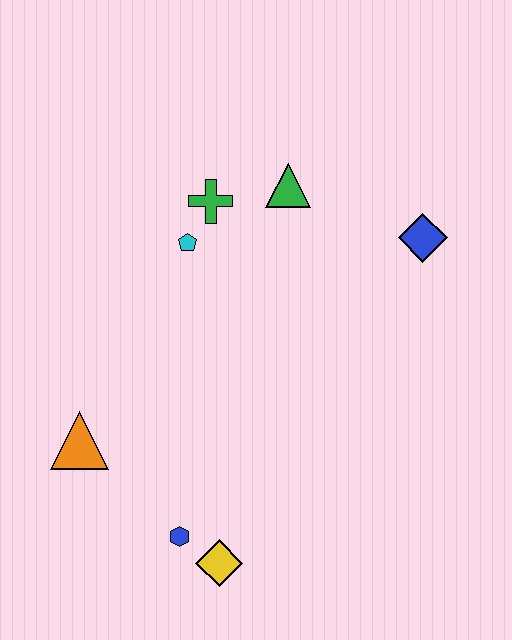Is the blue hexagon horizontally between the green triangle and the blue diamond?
No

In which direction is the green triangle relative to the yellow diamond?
The green triangle is above the yellow diamond.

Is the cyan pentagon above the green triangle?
No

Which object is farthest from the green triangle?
The yellow diamond is farthest from the green triangle.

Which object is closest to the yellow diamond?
The blue hexagon is closest to the yellow diamond.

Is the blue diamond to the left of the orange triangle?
No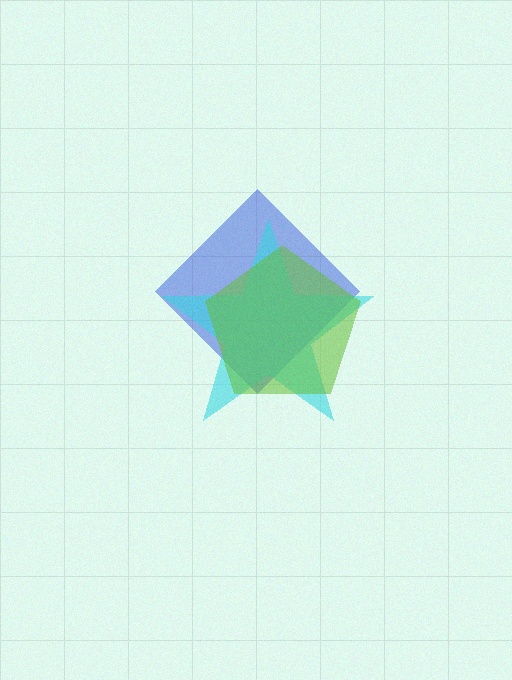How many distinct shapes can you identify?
There are 3 distinct shapes: a blue diamond, a cyan star, a lime pentagon.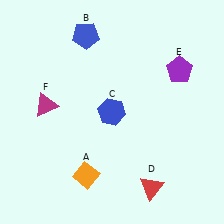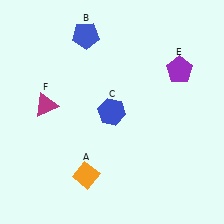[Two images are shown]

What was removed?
The red triangle (D) was removed in Image 2.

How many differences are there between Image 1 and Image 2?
There is 1 difference between the two images.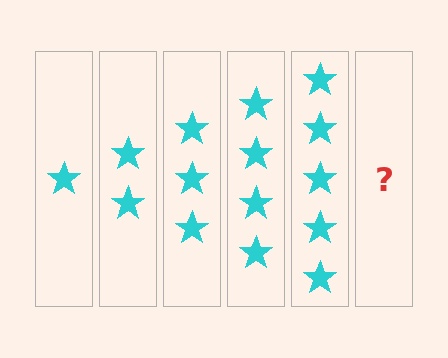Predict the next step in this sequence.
The next step is 6 stars.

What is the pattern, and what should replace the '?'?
The pattern is that each step adds one more star. The '?' should be 6 stars.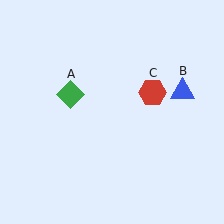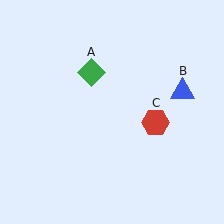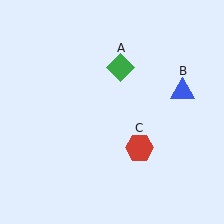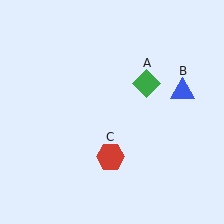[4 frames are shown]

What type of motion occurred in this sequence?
The green diamond (object A), red hexagon (object C) rotated clockwise around the center of the scene.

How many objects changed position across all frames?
2 objects changed position: green diamond (object A), red hexagon (object C).